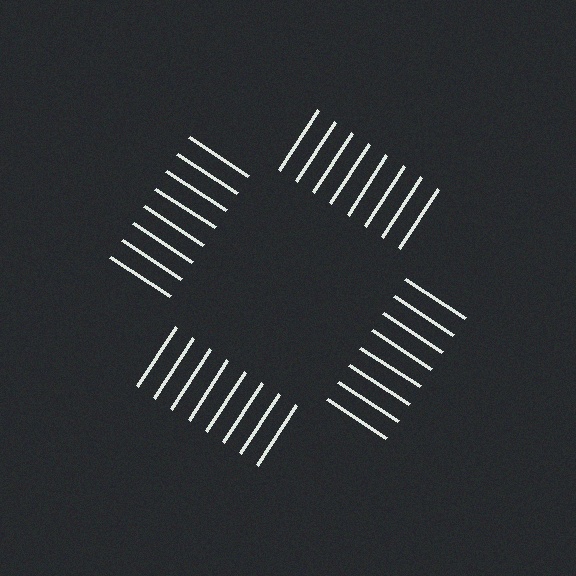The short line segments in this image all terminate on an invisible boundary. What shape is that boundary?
An illusory square — the line segments terminate on its edges but no continuous stroke is drawn.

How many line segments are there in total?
32 — 8 along each of the 4 edges.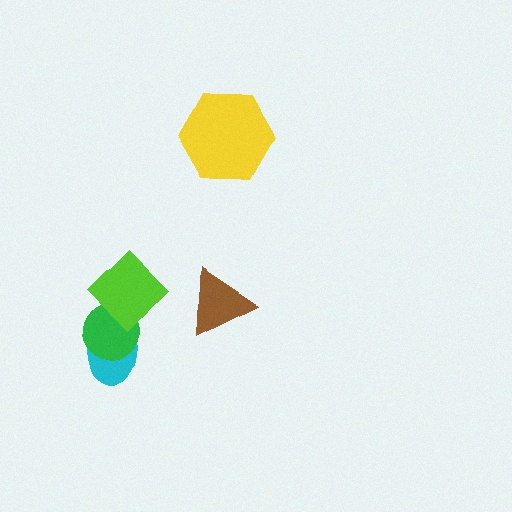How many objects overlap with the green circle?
2 objects overlap with the green circle.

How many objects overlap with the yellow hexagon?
0 objects overlap with the yellow hexagon.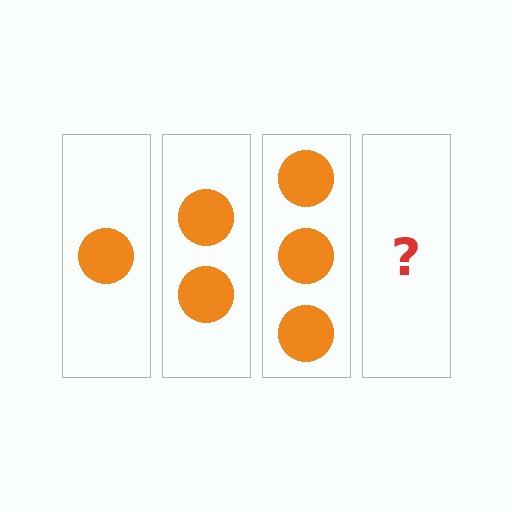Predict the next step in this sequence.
The next step is 4 circles.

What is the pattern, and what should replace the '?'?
The pattern is that each step adds one more circle. The '?' should be 4 circles.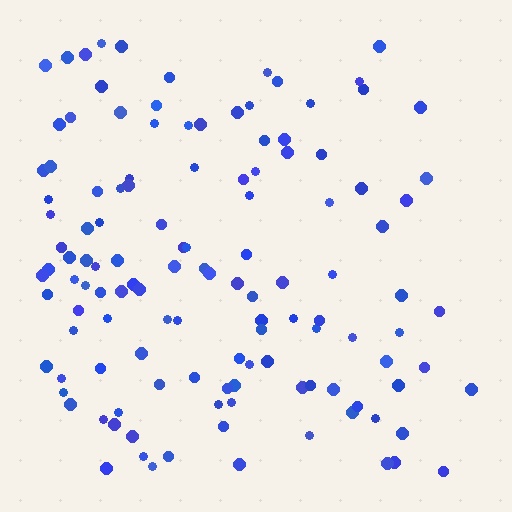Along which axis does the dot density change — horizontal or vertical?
Horizontal.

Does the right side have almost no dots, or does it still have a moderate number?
Still a moderate number, just noticeably fewer than the left.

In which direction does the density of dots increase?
From right to left, with the left side densest.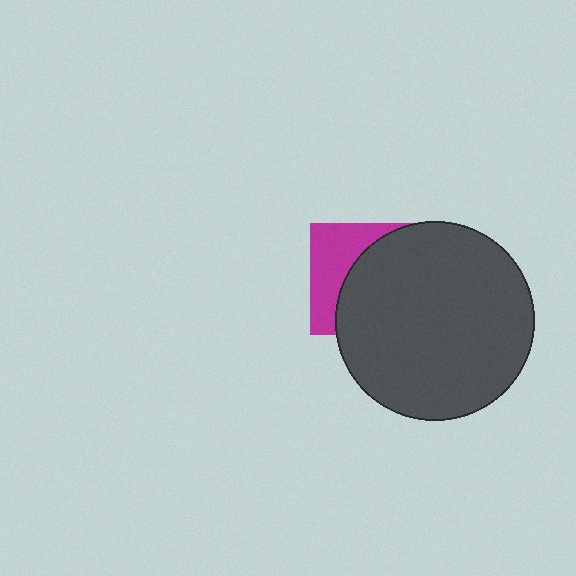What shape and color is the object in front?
The object in front is a dark gray circle.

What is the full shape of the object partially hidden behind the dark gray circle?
The partially hidden object is a magenta square.